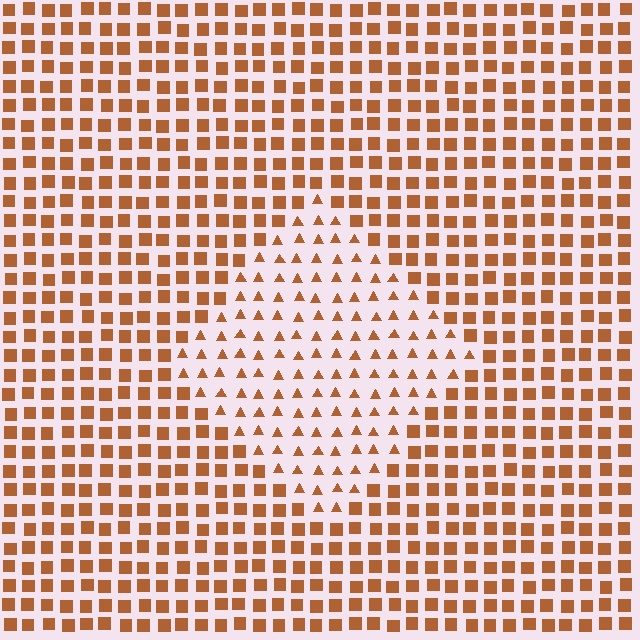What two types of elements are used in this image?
The image uses triangles inside the diamond region and squares outside it.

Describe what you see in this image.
The image is filled with small brown elements arranged in a uniform grid. A diamond-shaped region contains triangles, while the surrounding area contains squares. The boundary is defined purely by the change in element shape.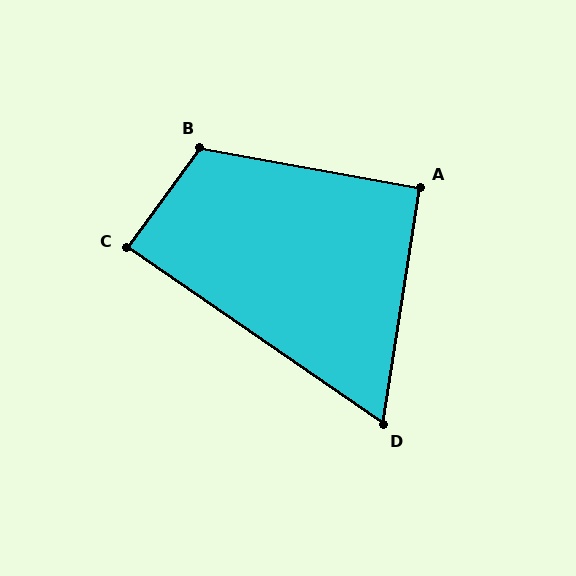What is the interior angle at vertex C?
Approximately 89 degrees (approximately right).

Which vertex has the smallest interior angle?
D, at approximately 64 degrees.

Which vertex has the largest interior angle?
B, at approximately 116 degrees.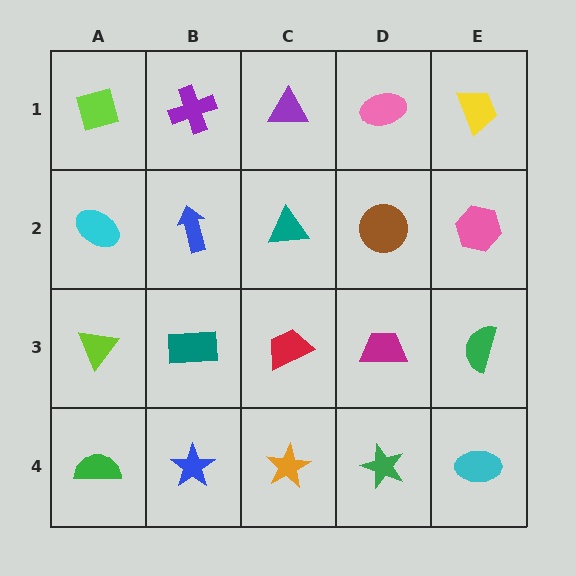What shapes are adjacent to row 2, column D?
A pink ellipse (row 1, column D), a magenta trapezoid (row 3, column D), a teal triangle (row 2, column C), a pink hexagon (row 2, column E).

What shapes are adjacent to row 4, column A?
A lime triangle (row 3, column A), a blue star (row 4, column B).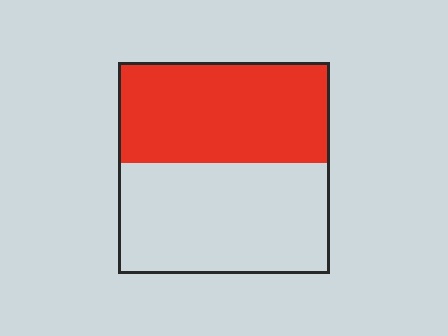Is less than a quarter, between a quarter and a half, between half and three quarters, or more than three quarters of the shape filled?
Between a quarter and a half.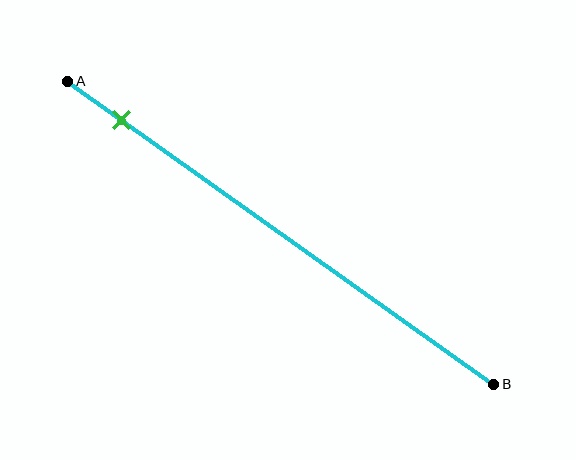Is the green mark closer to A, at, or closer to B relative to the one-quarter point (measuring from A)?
The green mark is closer to point A than the one-quarter point of segment AB.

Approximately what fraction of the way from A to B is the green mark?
The green mark is approximately 15% of the way from A to B.